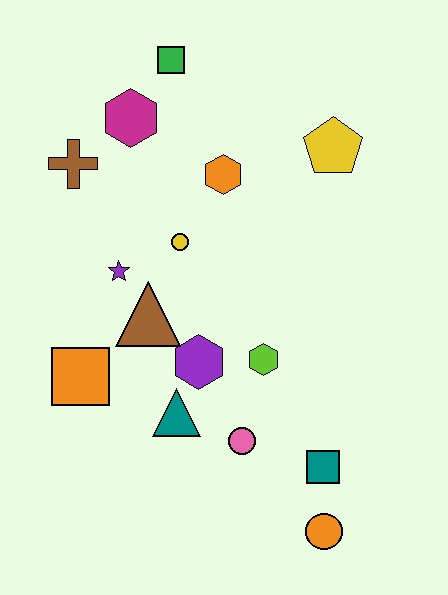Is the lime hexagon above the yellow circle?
No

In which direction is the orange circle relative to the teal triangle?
The orange circle is to the right of the teal triangle.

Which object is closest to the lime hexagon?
The purple hexagon is closest to the lime hexagon.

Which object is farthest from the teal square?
The green square is farthest from the teal square.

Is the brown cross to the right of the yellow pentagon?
No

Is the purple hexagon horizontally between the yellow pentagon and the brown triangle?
Yes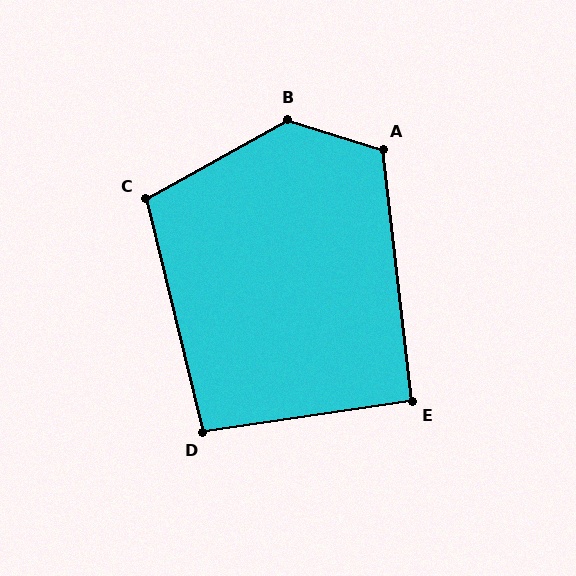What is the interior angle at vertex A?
Approximately 114 degrees (obtuse).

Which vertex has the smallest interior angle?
E, at approximately 92 degrees.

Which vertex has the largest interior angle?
B, at approximately 134 degrees.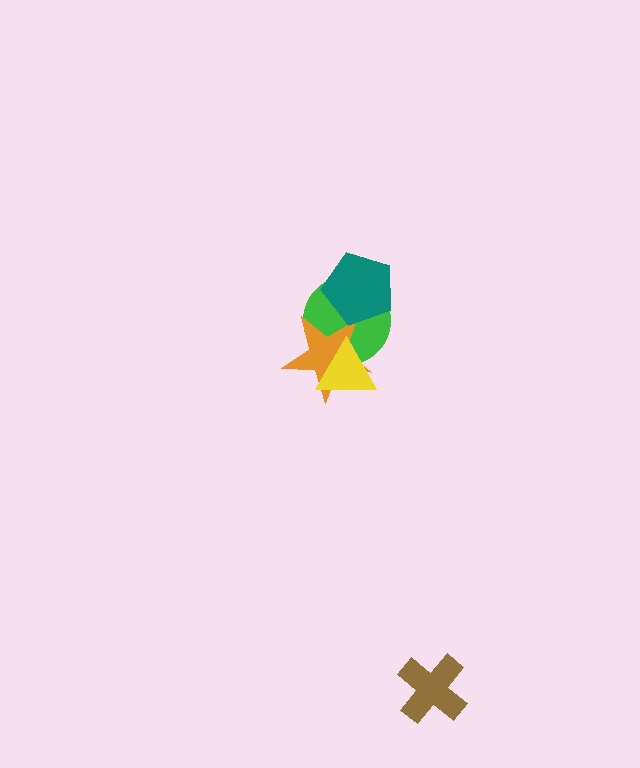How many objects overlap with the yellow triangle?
2 objects overlap with the yellow triangle.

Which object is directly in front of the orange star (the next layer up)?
The teal pentagon is directly in front of the orange star.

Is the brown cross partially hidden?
No, no other shape covers it.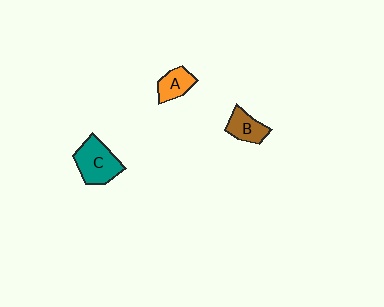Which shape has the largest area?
Shape C (teal).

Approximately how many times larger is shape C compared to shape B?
Approximately 1.6 times.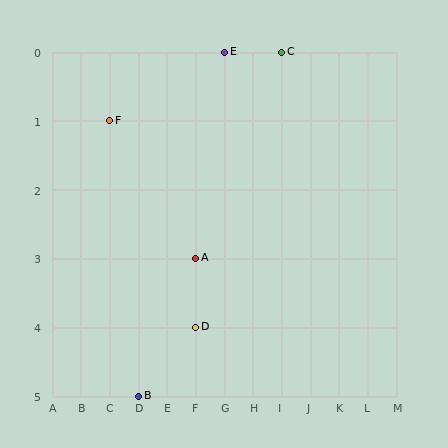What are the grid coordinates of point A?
Point A is at grid coordinates (F, 3).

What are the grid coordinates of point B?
Point B is at grid coordinates (D, 5).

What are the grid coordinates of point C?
Point C is at grid coordinates (I, 0).